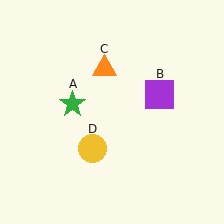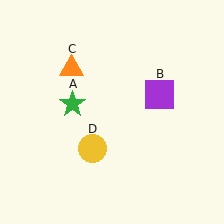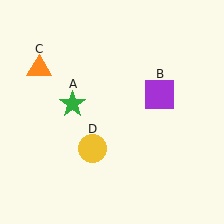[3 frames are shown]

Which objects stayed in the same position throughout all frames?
Green star (object A) and purple square (object B) and yellow circle (object D) remained stationary.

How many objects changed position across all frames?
1 object changed position: orange triangle (object C).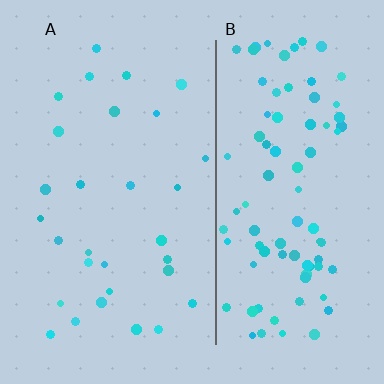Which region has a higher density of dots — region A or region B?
B (the right).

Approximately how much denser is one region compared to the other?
Approximately 3.0× — region B over region A.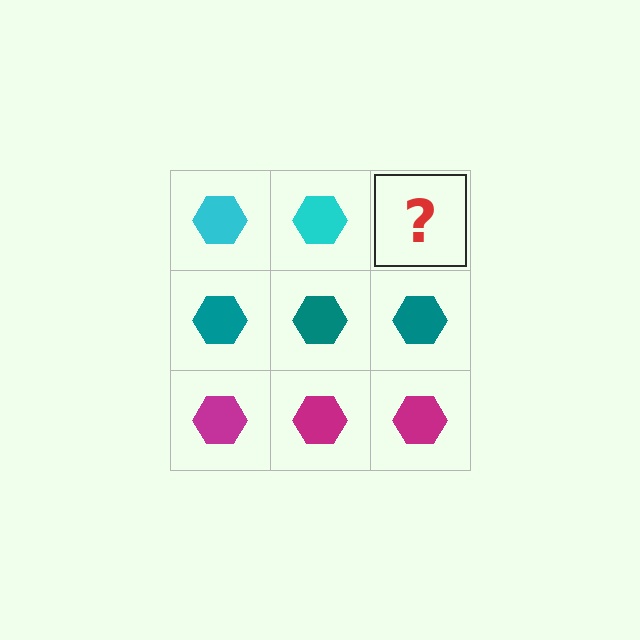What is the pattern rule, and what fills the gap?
The rule is that each row has a consistent color. The gap should be filled with a cyan hexagon.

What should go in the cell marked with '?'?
The missing cell should contain a cyan hexagon.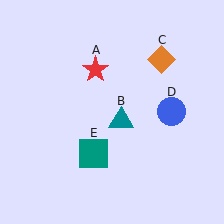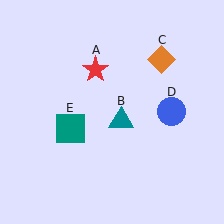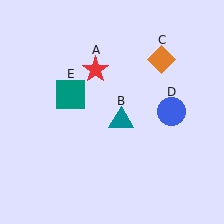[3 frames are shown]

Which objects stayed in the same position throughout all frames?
Red star (object A) and teal triangle (object B) and orange diamond (object C) and blue circle (object D) remained stationary.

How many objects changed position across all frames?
1 object changed position: teal square (object E).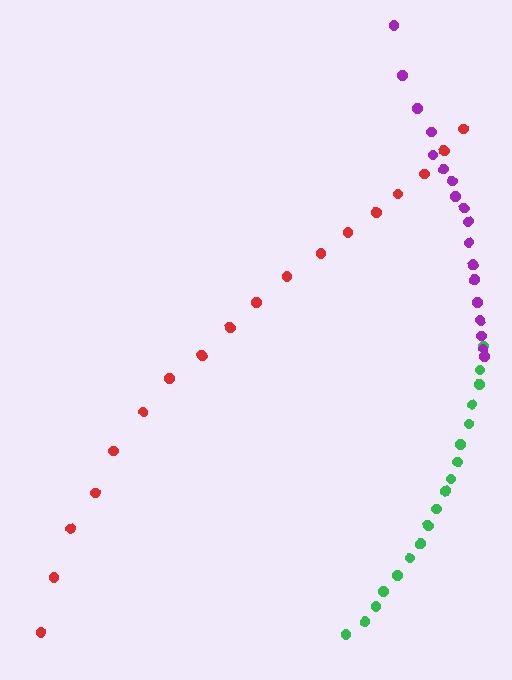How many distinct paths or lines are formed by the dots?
There are 3 distinct paths.